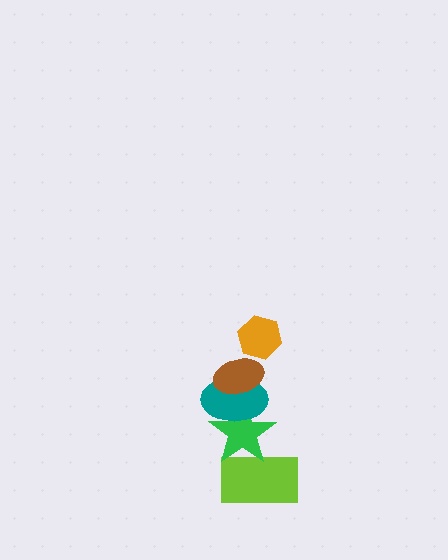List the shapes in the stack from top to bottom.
From top to bottom: the orange hexagon, the brown ellipse, the teal ellipse, the green star, the lime rectangle.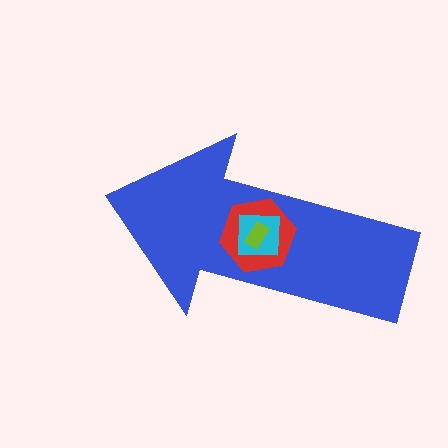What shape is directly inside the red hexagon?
The cyan square.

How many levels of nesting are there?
4.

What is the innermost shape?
The lime rectangle.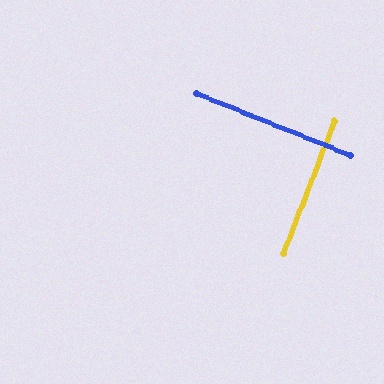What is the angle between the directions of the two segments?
Approximately 89 degrees.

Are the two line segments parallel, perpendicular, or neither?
Perpendicular — they meet at approximately 89°.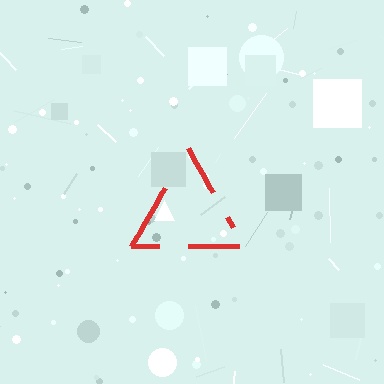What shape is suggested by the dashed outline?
The dashed outline suggests a triangle.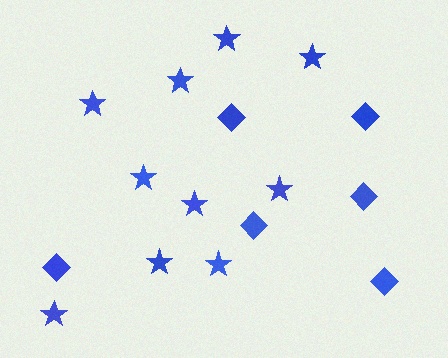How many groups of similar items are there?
There are 2 groups: one group of diamonds (6) and one group of stars (10).